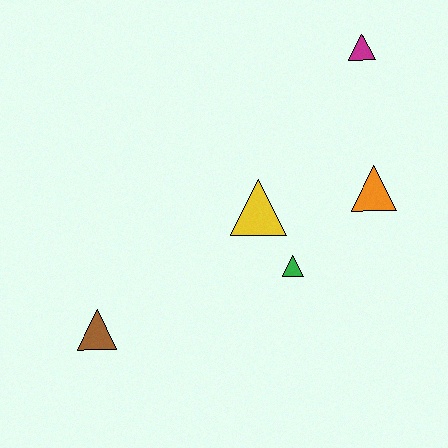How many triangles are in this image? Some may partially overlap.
There are 5 triangles.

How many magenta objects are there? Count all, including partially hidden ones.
There is 1 magenta object.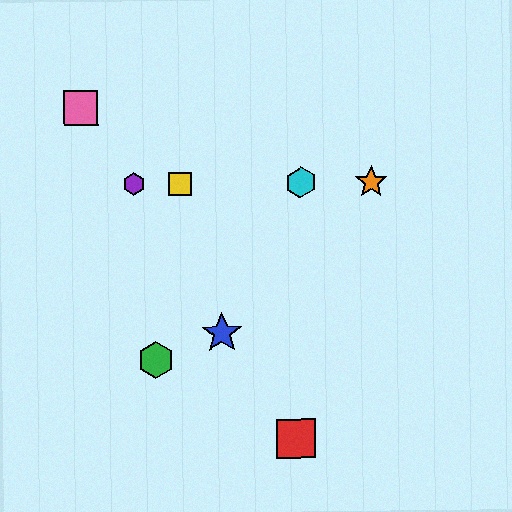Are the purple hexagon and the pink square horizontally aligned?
No, the purple hexagon is at y≈184 and the pink square is at y≈108.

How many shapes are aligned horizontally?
4 shapes (the yellow square, the purple hexagon, the orange star, the cyan hexagon) are aligned horizontally.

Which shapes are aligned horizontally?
The yellow square, the purple hexagon, the orange star, the cyan hexagon are aligned horizontally.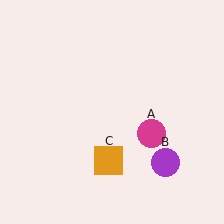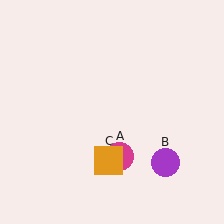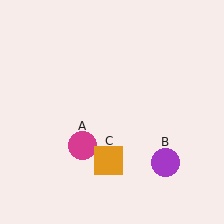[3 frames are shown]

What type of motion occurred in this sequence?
The magenta circle (object A) rotated clockwise around the center of the scene.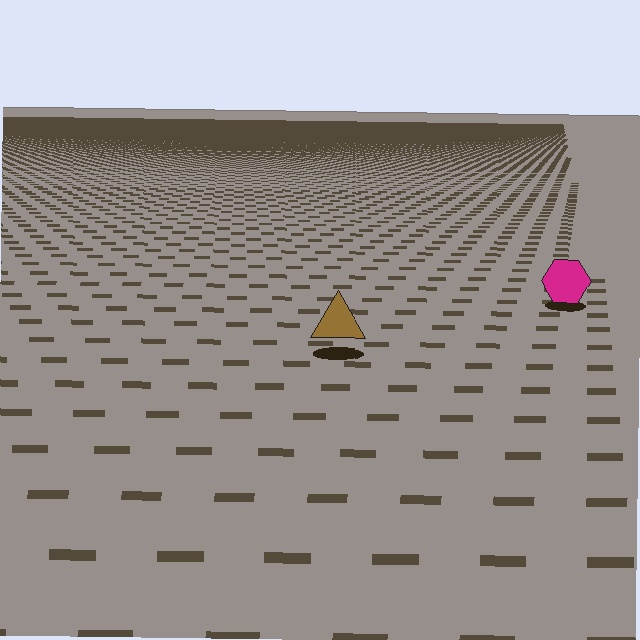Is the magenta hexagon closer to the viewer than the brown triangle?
No. The brown triangle is closer — you can tell from the texture gradient: the ground texture is coarser near it.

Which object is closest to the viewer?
The brown triangle is closest. The texture marks near it are larger and more spread out.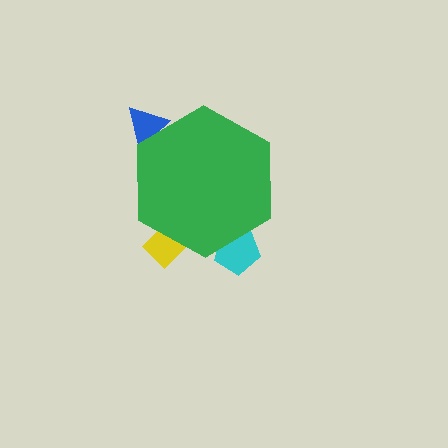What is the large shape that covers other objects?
A green hexagon.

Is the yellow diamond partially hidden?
Yes, the yellow diamond is partially hidden behind the green hexagon.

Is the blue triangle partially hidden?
Yes, the blue triangle is partially hidden behind the green hexagon.